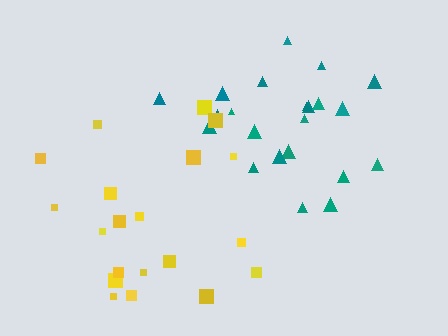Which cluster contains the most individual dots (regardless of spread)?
Teal (23).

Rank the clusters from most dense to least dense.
teal, yellow.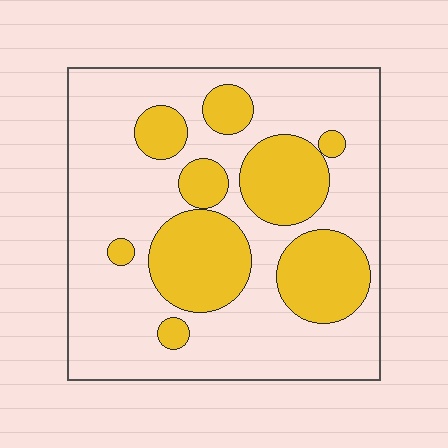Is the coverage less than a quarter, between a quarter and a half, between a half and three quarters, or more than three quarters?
Between a quarter and a half.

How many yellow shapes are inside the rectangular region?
9.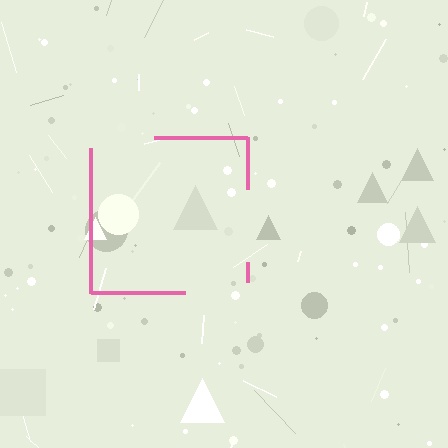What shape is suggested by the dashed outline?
The dashed outline suggests a square.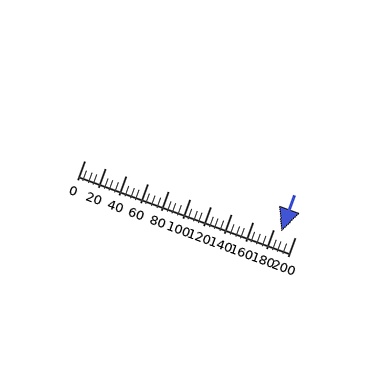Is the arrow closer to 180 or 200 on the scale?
The arrow is closer to 180.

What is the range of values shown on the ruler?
The ruler shows values from 0 to 200.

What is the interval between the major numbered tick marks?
The major tick marks are spaced 20 units apart.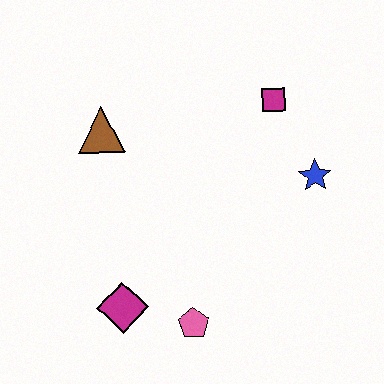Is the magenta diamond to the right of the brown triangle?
Yes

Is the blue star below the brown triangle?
Yes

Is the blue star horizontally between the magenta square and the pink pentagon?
No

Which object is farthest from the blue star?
The magenta diamond is farthest from the blue star.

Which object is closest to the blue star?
The magenta square is closest to the blue star.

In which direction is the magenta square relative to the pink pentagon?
The magenta square is above the pink pentagon.